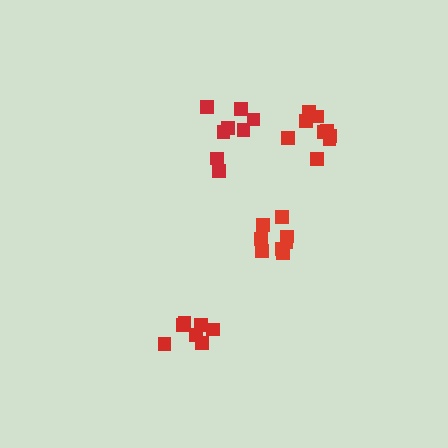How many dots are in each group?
Group 1: 7 dots, Group 2: 8 dots, Group 3: 8 dots, Group 4: 9 dots (32 total).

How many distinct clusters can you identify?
There are 4 distinct clusters.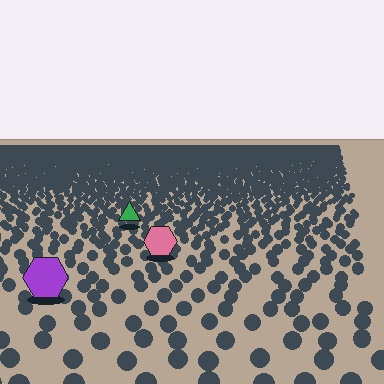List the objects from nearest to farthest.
From nearest to farthest: the purple hexagon, the pink hexagon, the green triangle.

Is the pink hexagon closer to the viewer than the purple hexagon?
No. The purple hexagon is closer — you can tell from the texture gradient: the ground texture is coarser near it.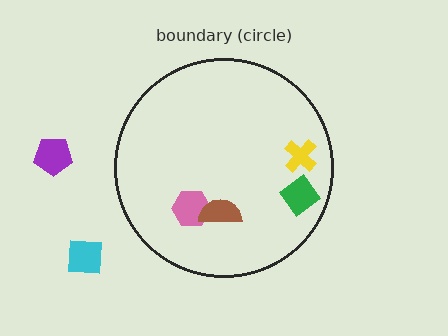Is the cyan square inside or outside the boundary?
Outside.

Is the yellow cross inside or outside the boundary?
Inside.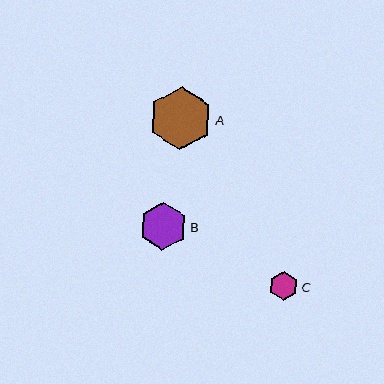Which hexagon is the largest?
Hexagon A is the largest with a size of approximately 63 pixels.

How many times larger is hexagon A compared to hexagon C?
Hexagon A is approximately 2.2 times the size of hexagon C.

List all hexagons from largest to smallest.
From largest to smallest: A, B, C.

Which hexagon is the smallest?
Hexagon C is the smallest with a size of approximately 29 pixels.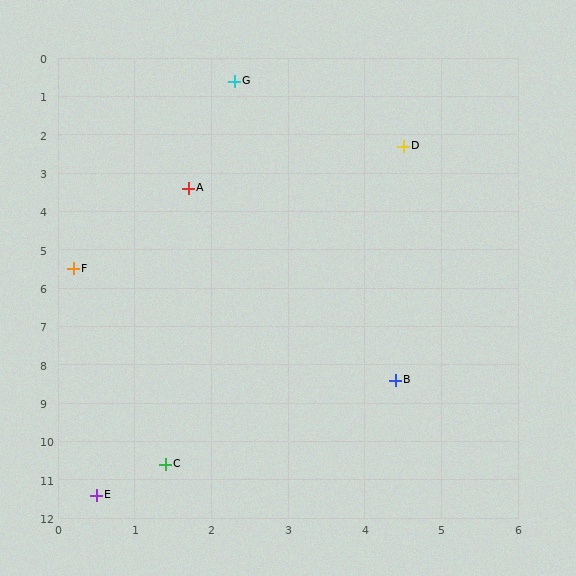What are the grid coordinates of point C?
Point C is at approximately (1.4, 10.6).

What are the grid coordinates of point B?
Point B is at approximately (4.4, 8.4).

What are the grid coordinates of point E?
Point E is at approximately (0.5, 11.4).